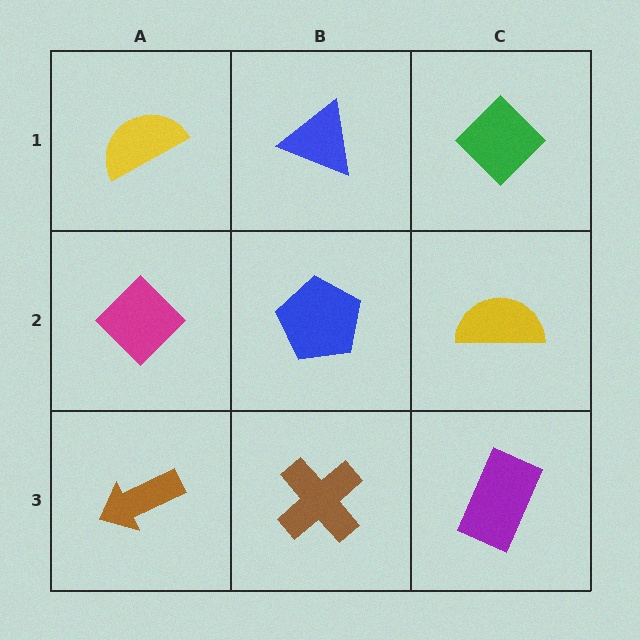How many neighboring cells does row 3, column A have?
2.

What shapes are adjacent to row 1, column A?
A magenta diamond (row 2, column A), a blue triangle (row 1, column B).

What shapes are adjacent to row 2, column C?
A green diamond (row 1, column C), a purple rectangle (row 3, column C), a blue pentagon (row 2, column B).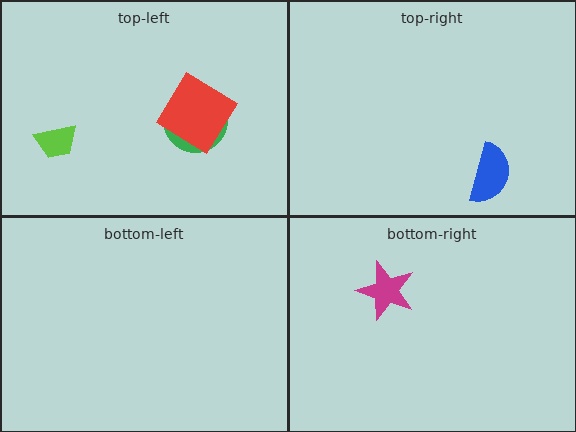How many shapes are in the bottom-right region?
1.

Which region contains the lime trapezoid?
The top-left region.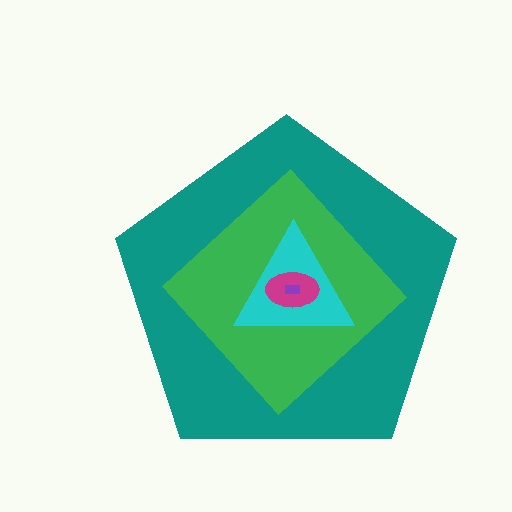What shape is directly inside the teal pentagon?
The green diamond.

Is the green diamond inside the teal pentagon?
Yes.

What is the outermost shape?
The teal pentagon.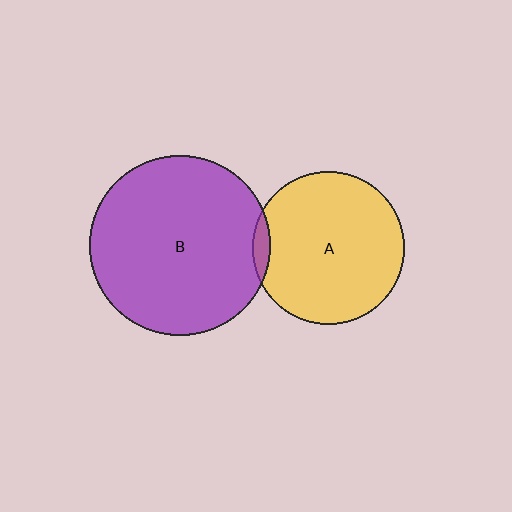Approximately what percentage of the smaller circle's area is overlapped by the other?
Approximately 5%.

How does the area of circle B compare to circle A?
Approximately 1.4 times.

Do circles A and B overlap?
Yes.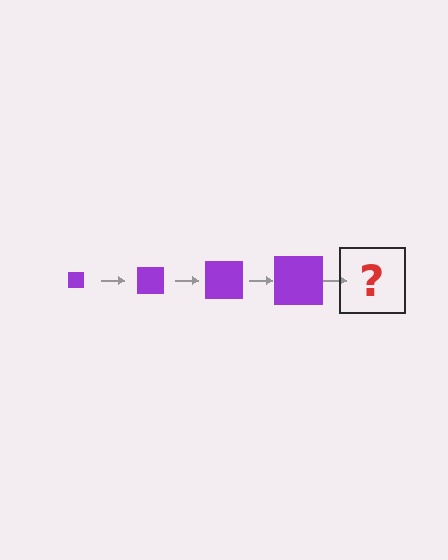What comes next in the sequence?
The next element should be a purple square, larger than the previous one.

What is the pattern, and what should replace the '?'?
The pattern is that the square gets progressively larger each step. The '?' should be a purple square, larger than the previous one.